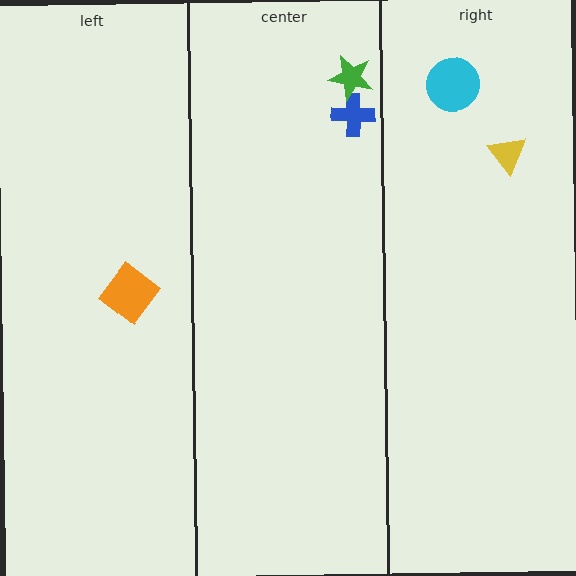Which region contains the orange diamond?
The left region.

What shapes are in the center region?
The blue cross, the green star.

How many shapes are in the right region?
2.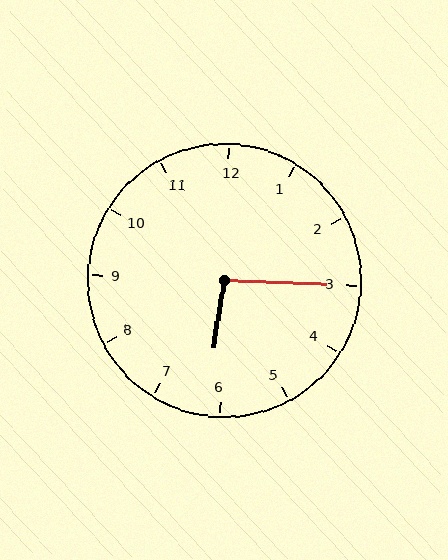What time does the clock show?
6:15.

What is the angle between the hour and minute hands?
Approximately 98 degrees.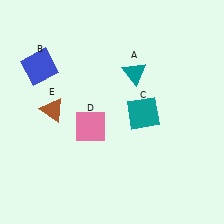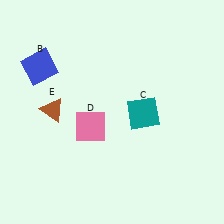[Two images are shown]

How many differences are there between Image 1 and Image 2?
There is 1 difference between the two images.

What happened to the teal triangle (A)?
The teal triangle (A) was removed in Image 2. It was in the top-right area of Image 1.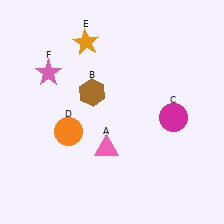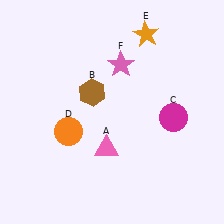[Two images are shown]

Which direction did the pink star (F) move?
The pink star (F) moved right.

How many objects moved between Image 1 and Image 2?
2 objects moved between the two images.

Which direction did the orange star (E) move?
The orange star (E) moved right.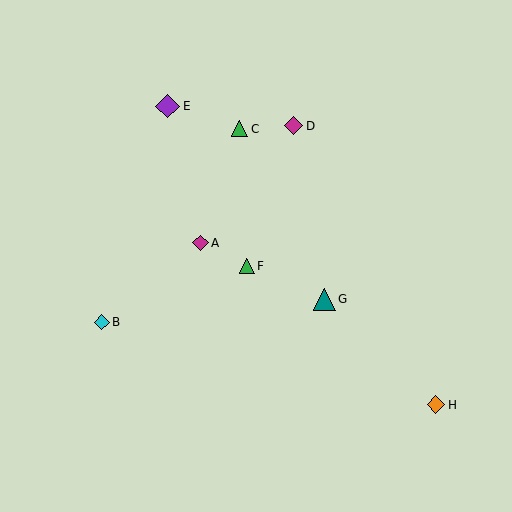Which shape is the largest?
The purple diamond (labeled E) is the largest.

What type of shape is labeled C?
Shape C is a green triangle.